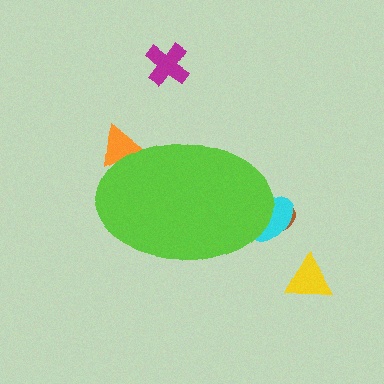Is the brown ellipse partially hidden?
Yes, the brown ellipse is partially hidden behind the lime ellipse.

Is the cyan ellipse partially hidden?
Yes, the cyan ellipse is partially hidden behind the lime ellipse.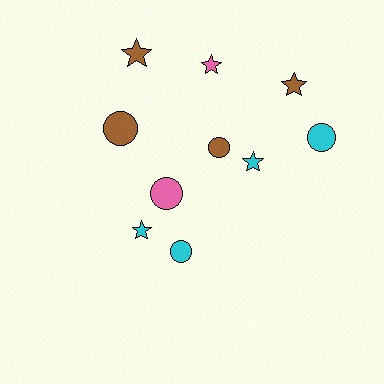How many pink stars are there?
There is 1 pink star.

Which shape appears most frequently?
Star, with 5 objects.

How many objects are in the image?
There are 10 objects.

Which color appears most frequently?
Cyan, with 4 objects.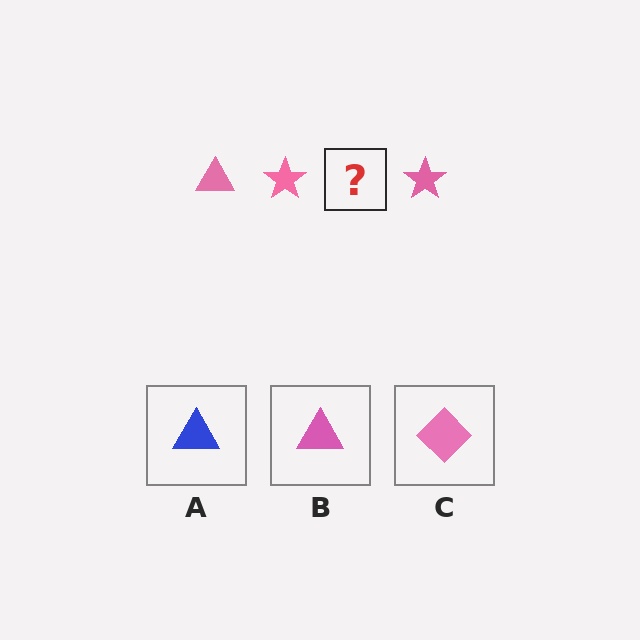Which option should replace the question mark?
Option B.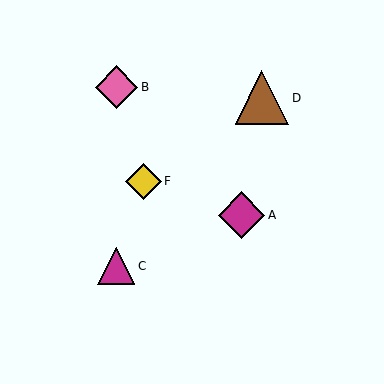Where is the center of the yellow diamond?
The center of the yellow diamond is at (143, 181).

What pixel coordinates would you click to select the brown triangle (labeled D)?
Click at (262, 98) to select the brown triangle D.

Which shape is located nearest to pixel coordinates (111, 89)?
The pink diamond (labeled B) at (116, 87) is nearest to that location.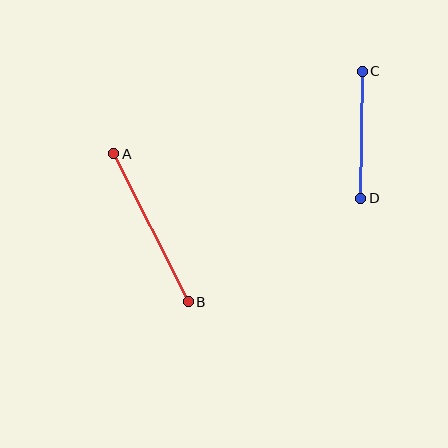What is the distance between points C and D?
The distance is approximately 127 pixels.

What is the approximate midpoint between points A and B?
The midpoint is at approximately (151, 228) pixels.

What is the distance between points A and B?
The distance is approximately 166 pixels.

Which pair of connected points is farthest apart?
Points A and B are farthest apart.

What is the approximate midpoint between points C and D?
The midpoint is at approximately (362, 135) pixels.